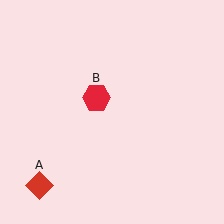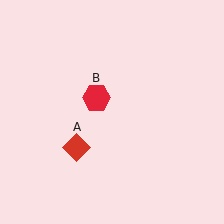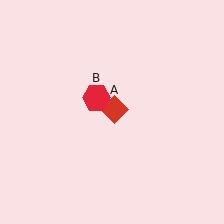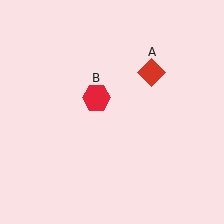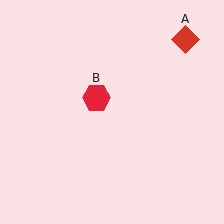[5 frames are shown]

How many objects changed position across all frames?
1 object changed position: red diamond (object A).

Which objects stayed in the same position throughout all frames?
Red hexagon (object B) remained stationary.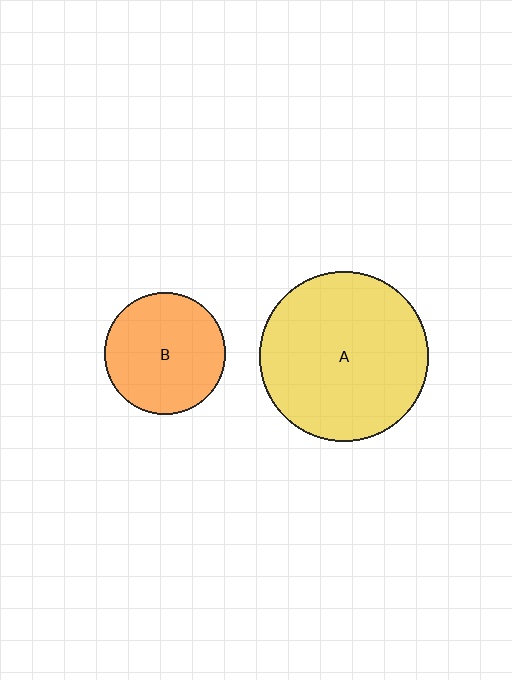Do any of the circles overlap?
No, none of the circles overlap.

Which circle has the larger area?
Circle A (yellow).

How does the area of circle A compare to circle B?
Approximately 1.9 times.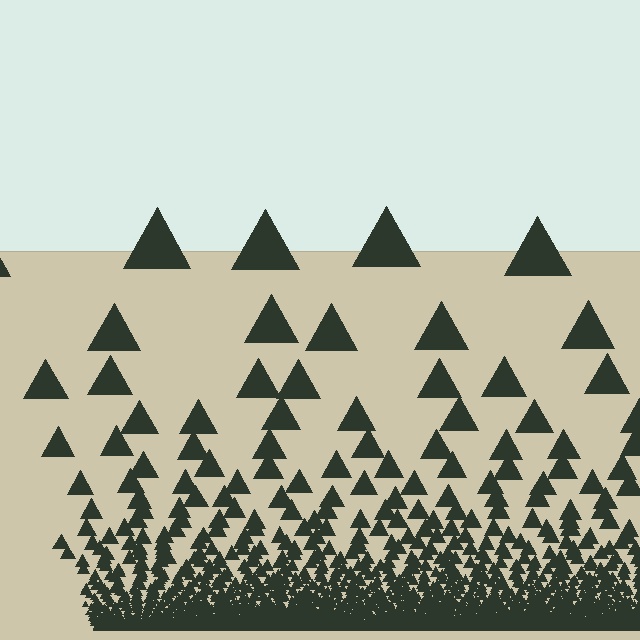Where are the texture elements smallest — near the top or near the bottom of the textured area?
Near the bottom.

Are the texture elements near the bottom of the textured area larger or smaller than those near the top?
Smaller. The gradient is inverted — elements near the bottom are smaller and denser.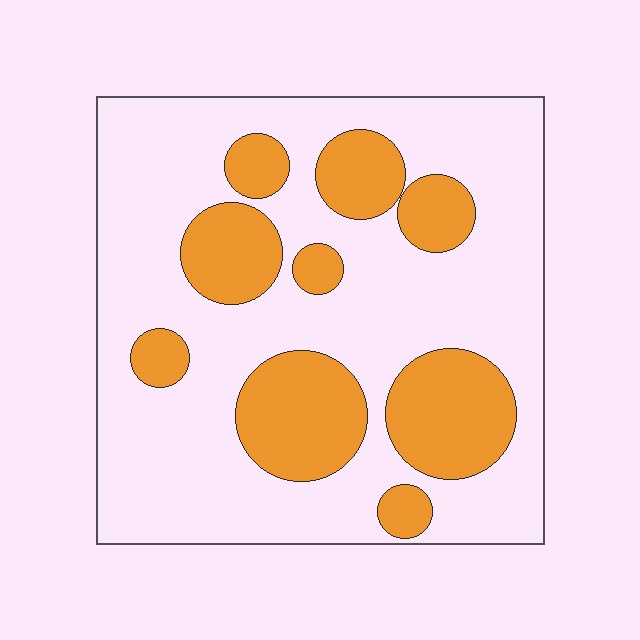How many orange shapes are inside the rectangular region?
9.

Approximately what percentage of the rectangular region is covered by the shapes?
Approximately 30%.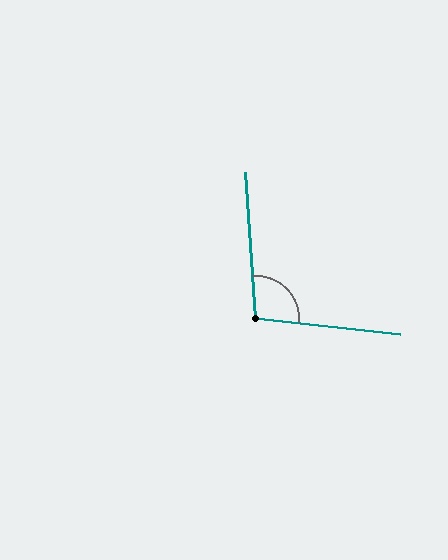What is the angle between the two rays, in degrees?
Approximately 100 degrees.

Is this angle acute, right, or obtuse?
It is obtuse.